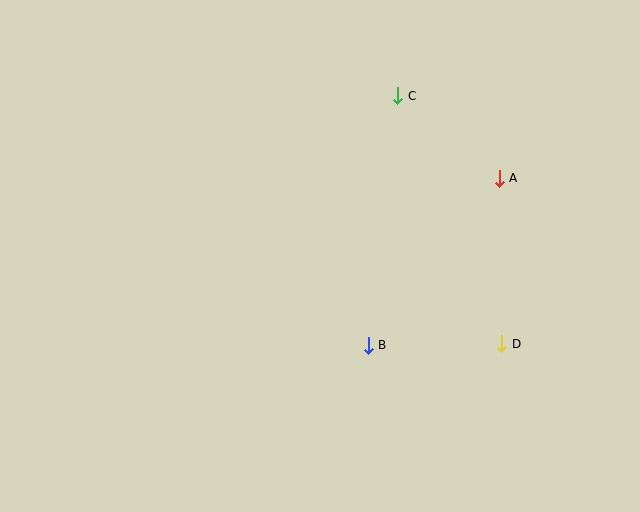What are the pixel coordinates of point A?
Point A is at (499, 178).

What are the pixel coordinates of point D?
Point D is at (502, 344).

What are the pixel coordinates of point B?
Point B is at (368, 345).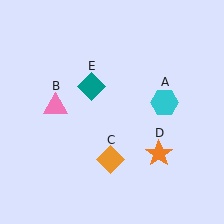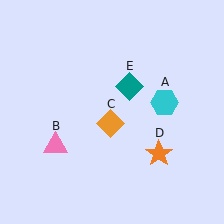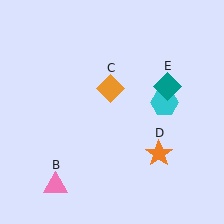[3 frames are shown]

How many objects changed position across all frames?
3 objects changed position: pink triangle (object B), orange diamond (object C), teal diamond (object E).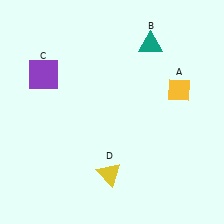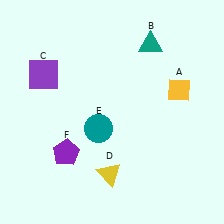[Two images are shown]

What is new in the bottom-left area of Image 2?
A teal circle (E) was added in the bottom-left area of Image 2.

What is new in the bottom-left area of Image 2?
A purple pentagon (F) was added in the bottom-left area of Image 2.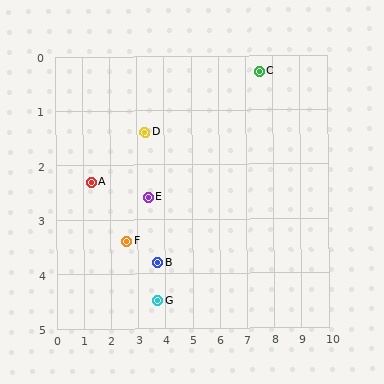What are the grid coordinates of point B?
Point B is at approximately (3.7, 3.8).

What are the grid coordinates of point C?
Point C is at approximately (7.5, 0.3).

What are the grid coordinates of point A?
Point A is at approximately (1.3, 2.3).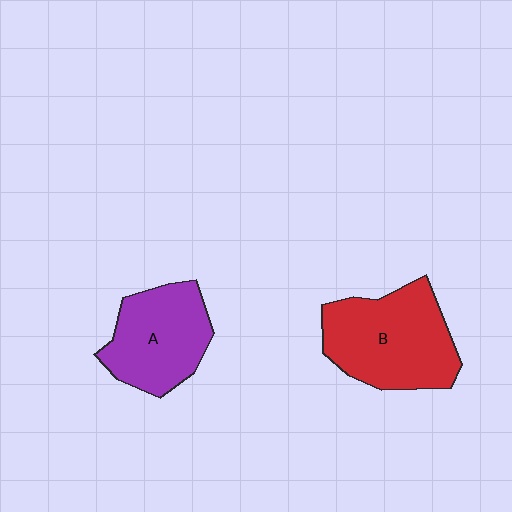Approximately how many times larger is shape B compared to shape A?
Approximately 1.3 times.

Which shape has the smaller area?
Shape A (purple).